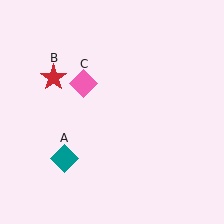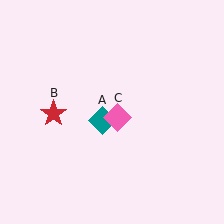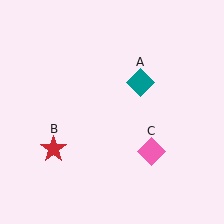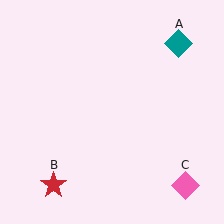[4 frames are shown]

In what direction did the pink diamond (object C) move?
The pink diamond (object C) moved down and to the right.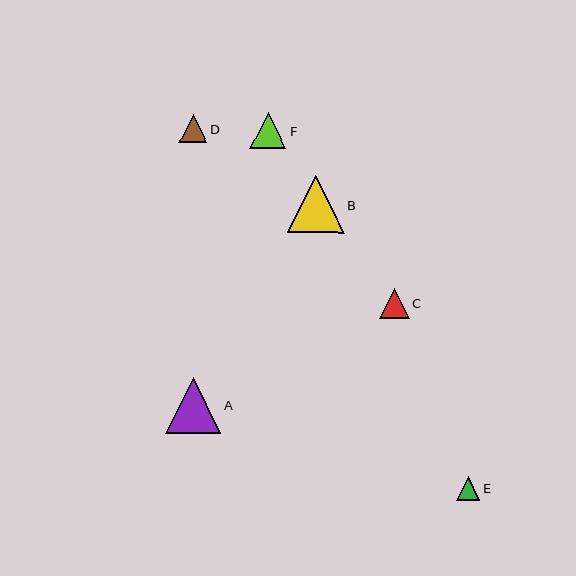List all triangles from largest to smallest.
From largest to smallest: B, A, F, C, D, E.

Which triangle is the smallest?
Triangle E is the smallest with a size of approximately 23 pixels.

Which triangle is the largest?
Triangle B is the largest with a size of approximately 57 pixels.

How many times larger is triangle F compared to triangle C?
Triangle F is approximately 1.2 times the size of triangle C.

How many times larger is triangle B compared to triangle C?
Triangle B is approximately 1.9 times the size of triangle C.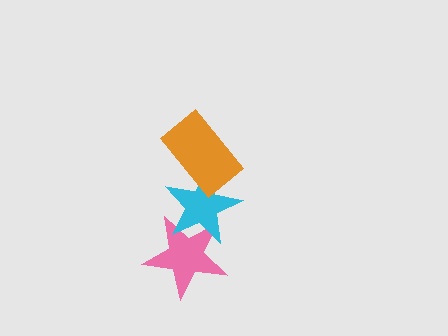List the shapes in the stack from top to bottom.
From top to bottom: the orange rectangle, the cyan star, the pink star.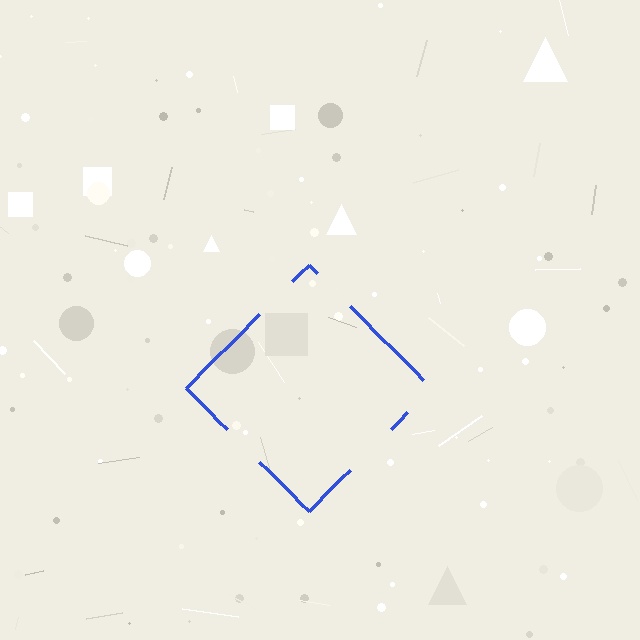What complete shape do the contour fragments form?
The contour fragments form a diamond.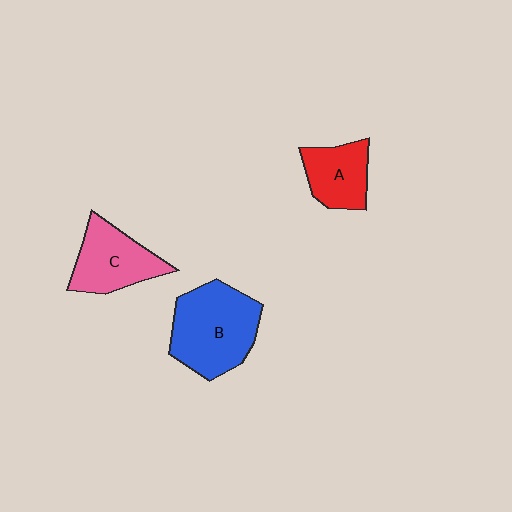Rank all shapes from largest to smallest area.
From largest to smallest: B (blue), C (pink), A (red).